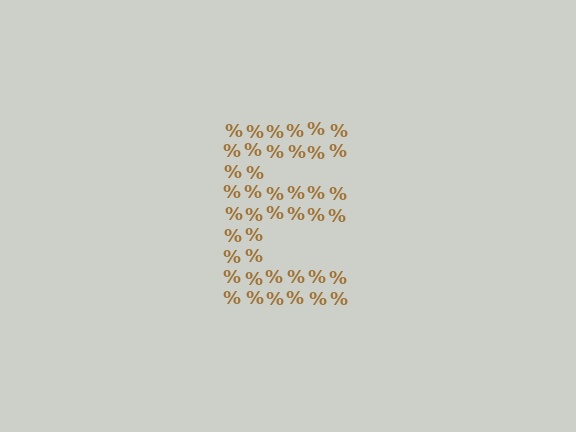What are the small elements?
The small elements are percent signs.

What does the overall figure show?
The overall figure shows the letter E.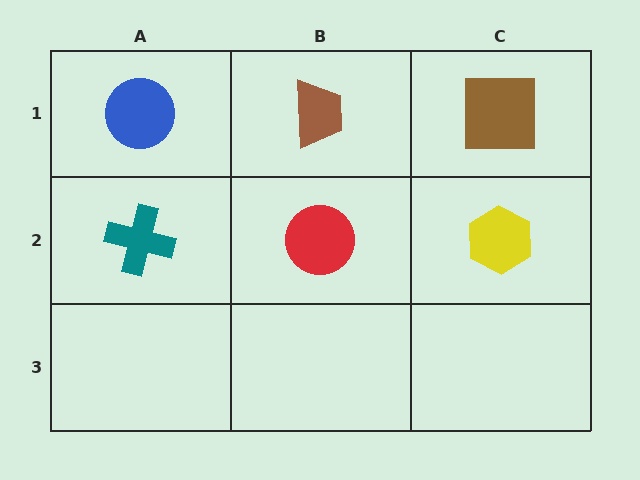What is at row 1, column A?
A blue circle.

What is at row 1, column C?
A brown square.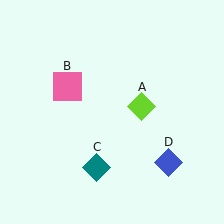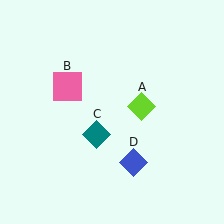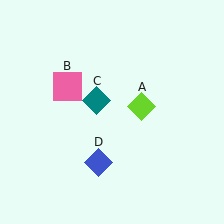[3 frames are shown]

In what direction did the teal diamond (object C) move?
The teal diamond (object C) moved up.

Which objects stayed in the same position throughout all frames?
Lime diamond (object A) and pink square (object B) remained stationary.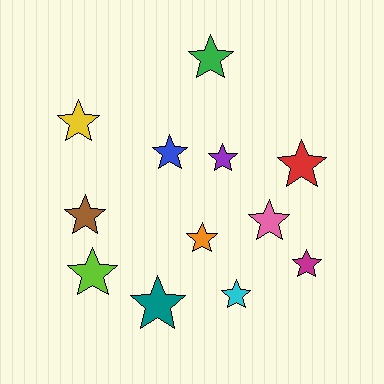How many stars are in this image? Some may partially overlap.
There are 12 stars.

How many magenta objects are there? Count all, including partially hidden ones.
There is 1 magenta object.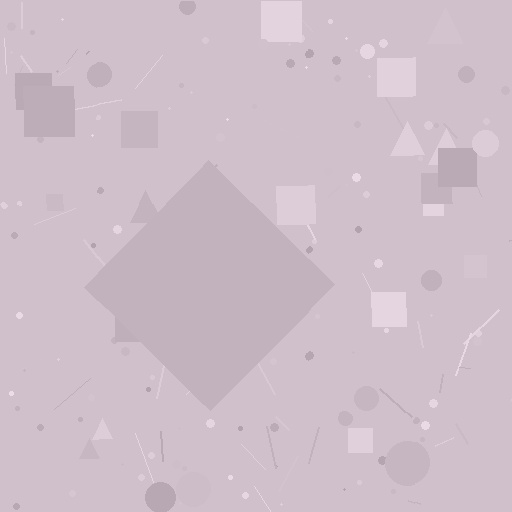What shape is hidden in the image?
A diamond is hidden in the image.